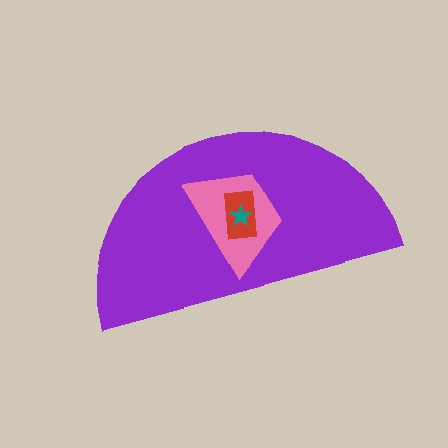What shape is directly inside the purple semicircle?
The pink trapezoid.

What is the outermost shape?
The purple semicircle.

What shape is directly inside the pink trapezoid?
The red rectangle.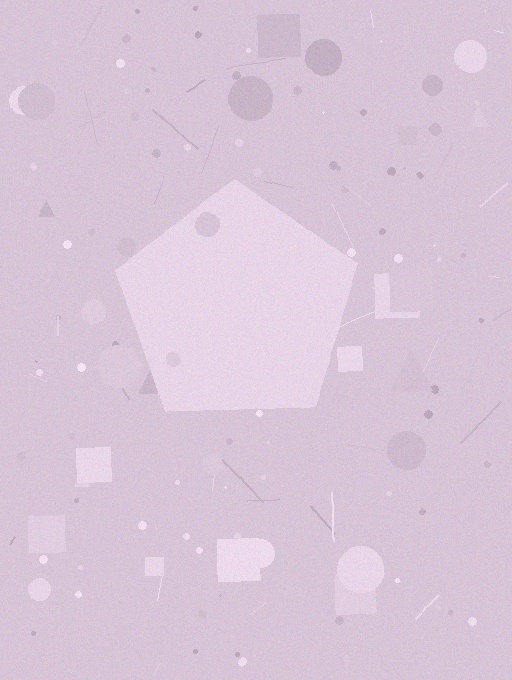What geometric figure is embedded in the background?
A pentagon is embedded in the background.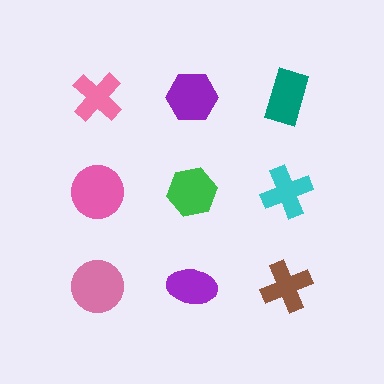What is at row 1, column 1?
A pink cross.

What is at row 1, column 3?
A teal rectangle.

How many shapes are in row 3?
3 shapes.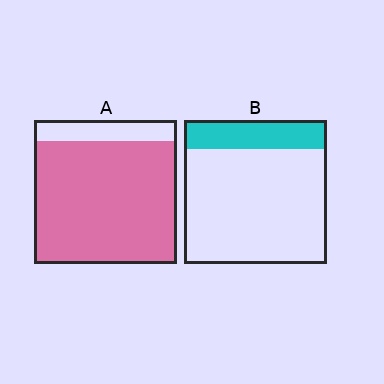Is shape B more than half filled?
No.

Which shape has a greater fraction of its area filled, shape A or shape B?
Shape A.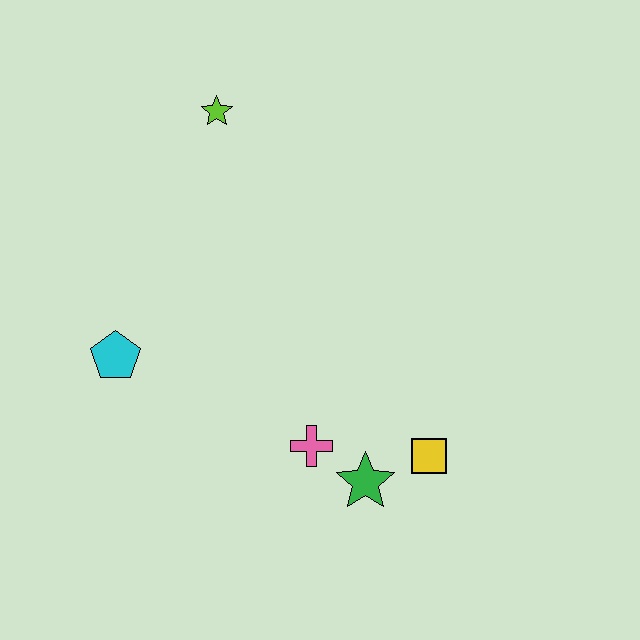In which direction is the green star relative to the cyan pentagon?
The green star is to the right of the cyan pentagon.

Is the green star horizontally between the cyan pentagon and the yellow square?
Yes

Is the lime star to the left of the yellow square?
Yes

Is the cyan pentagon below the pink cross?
No